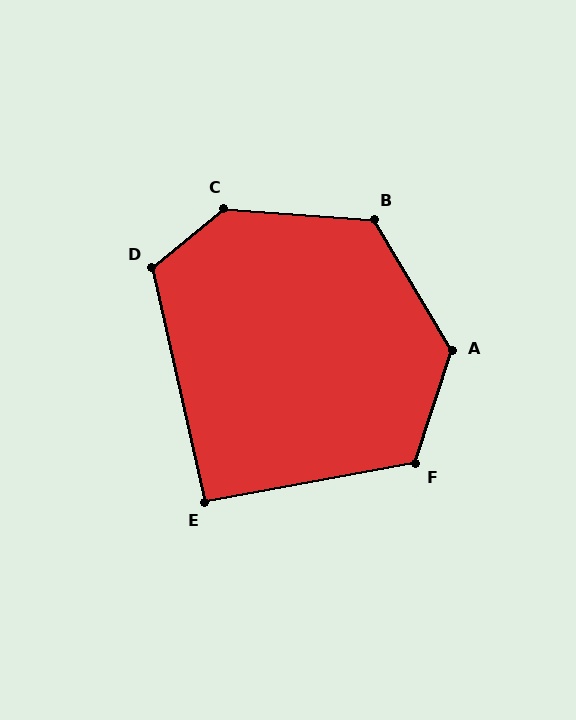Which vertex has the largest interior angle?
C, at approximately 136 degrees.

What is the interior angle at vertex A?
Approximately 131 degrees (obtuse).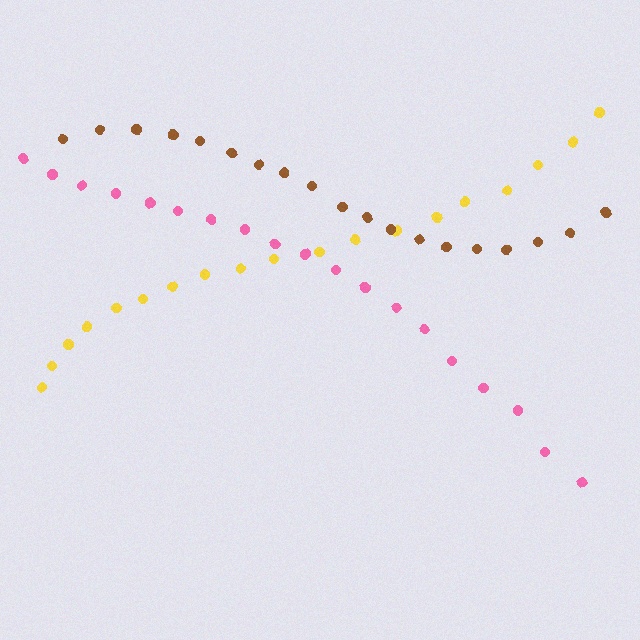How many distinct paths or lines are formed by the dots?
There are 3 distinct paths.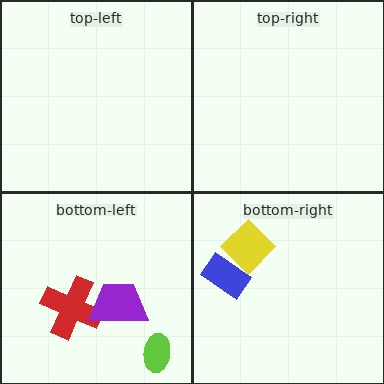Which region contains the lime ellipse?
The bottom-left region.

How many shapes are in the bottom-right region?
2.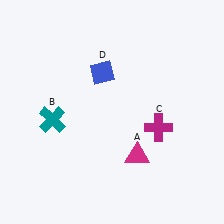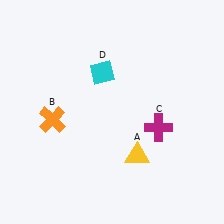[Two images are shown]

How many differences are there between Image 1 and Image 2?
There are 3 differences between the two images.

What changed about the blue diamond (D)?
In Image 1, D is blue. In Image 2, it changed to cyan.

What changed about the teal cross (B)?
In Image 1, B is teal. In Image 2, it changed to orange.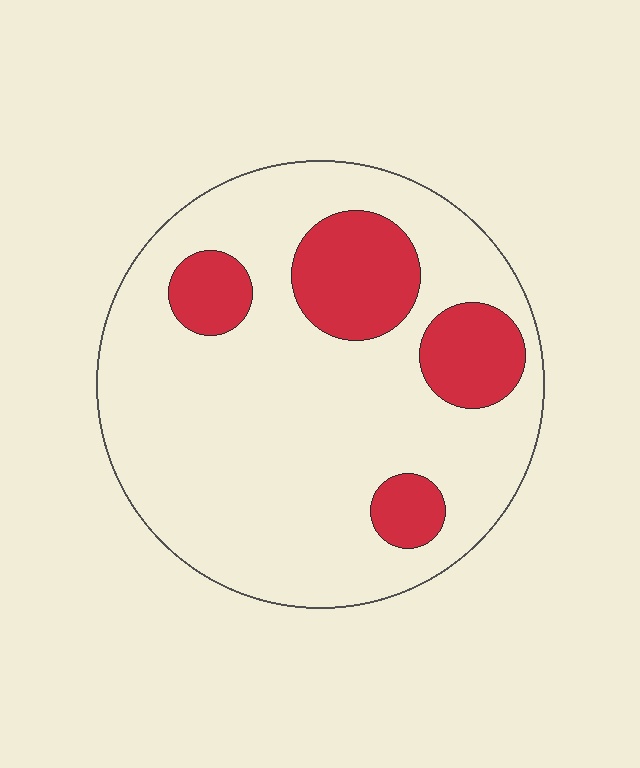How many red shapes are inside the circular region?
4.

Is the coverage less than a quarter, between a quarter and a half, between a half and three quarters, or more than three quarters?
Less than a quarter.